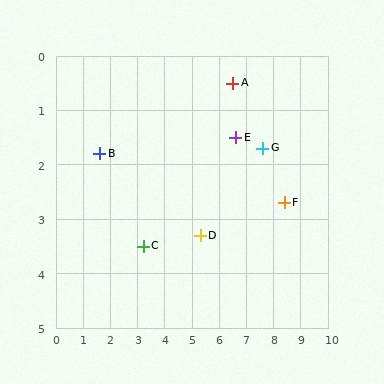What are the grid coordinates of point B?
Point B is at approximately (1.6, 1.8).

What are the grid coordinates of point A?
Point A is at approximately (6.5, 0.5).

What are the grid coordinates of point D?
Point D is at approximately (5.3, 3.3).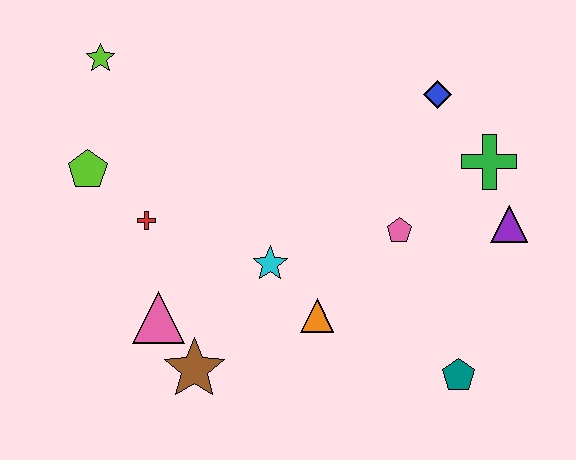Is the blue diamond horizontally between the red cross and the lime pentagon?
No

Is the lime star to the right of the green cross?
No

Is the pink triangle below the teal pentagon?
No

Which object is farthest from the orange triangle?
The lime star is farthest from the orange triangle.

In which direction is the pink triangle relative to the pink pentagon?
The pink triangle is to the left of the pink pentagon.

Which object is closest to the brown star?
The pink triangle is closest to the brown star.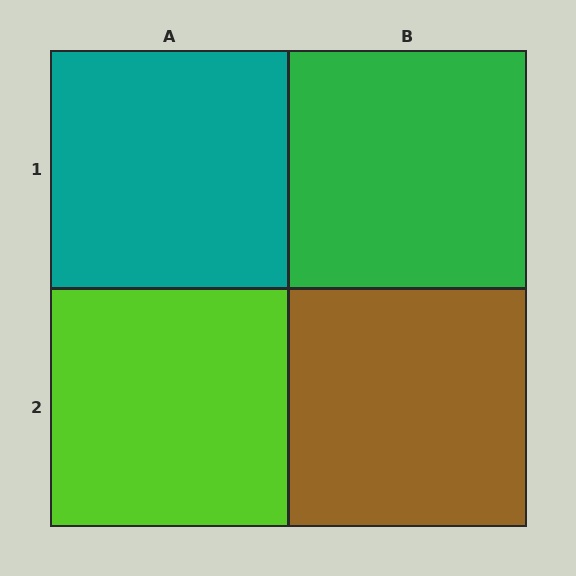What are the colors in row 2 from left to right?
Lime, brown.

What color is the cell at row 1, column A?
Teal.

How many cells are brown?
1 cell is brown.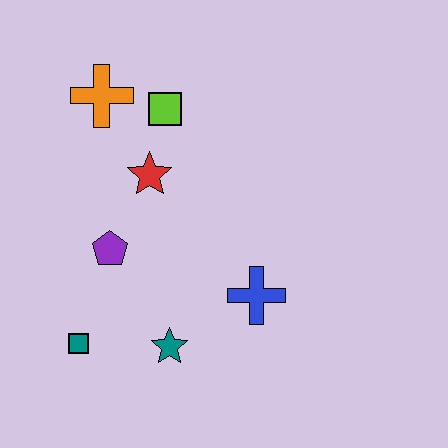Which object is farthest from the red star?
The teal square is farthest from the red star.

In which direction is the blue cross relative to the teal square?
The blue cross is to the right of the teal square.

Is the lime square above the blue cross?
Yes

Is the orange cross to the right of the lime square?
No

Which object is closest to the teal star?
The teal square is closest to the teal star.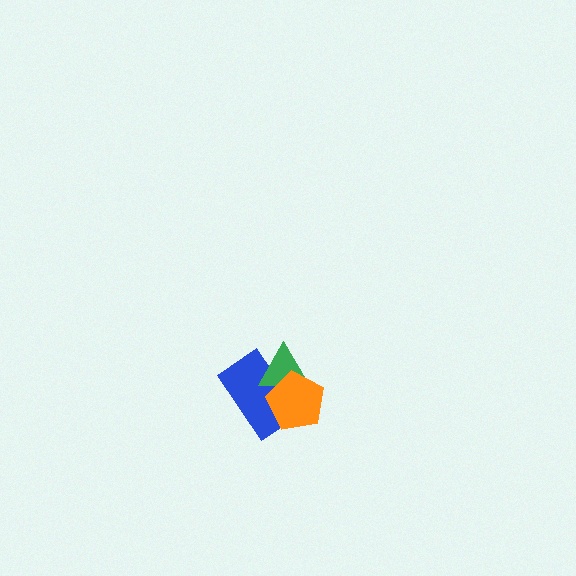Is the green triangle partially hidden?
Yes, it is partially covered by another shape.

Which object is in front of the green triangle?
The orange pentagon is in front of the green triangle.